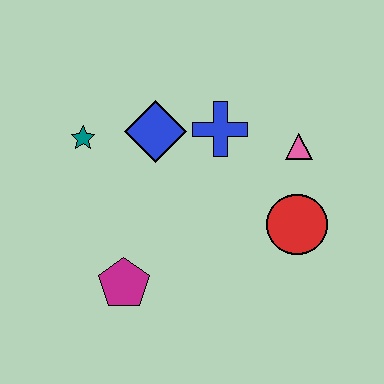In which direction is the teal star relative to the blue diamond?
The teal star is to the left of the blue diamond.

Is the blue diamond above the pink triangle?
Yes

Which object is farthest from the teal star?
The red circle is farthest from the teal star.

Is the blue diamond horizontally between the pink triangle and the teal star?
Yes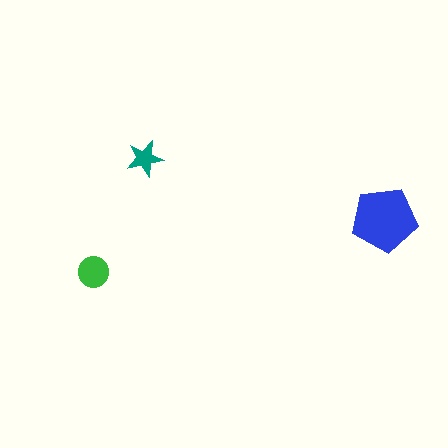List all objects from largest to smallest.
The blue pentagon, the green circle, the teal star.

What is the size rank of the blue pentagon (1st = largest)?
1st.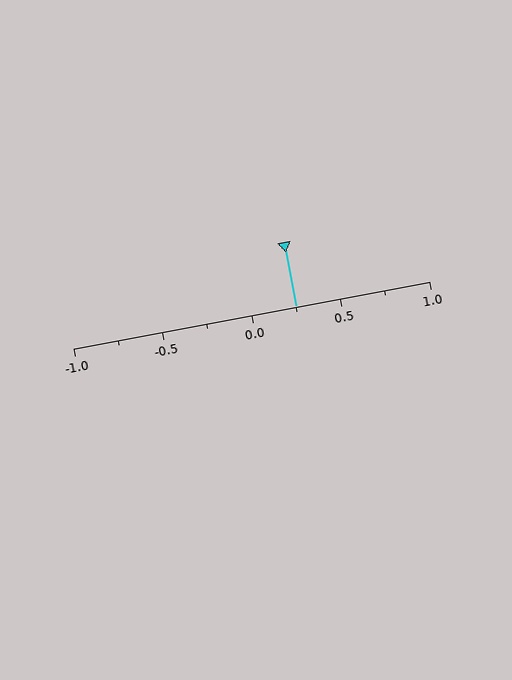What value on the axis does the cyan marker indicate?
The marker indicates approximately 0.25.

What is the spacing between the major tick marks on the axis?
The major ticks are spaced 0.5 apart.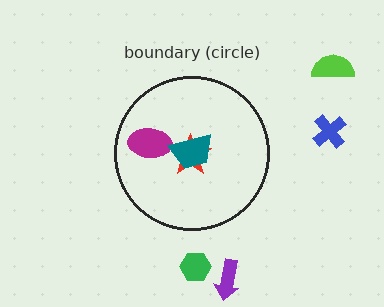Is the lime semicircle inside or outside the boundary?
Outside.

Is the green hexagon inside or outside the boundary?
Outside.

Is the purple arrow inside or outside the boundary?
Outside.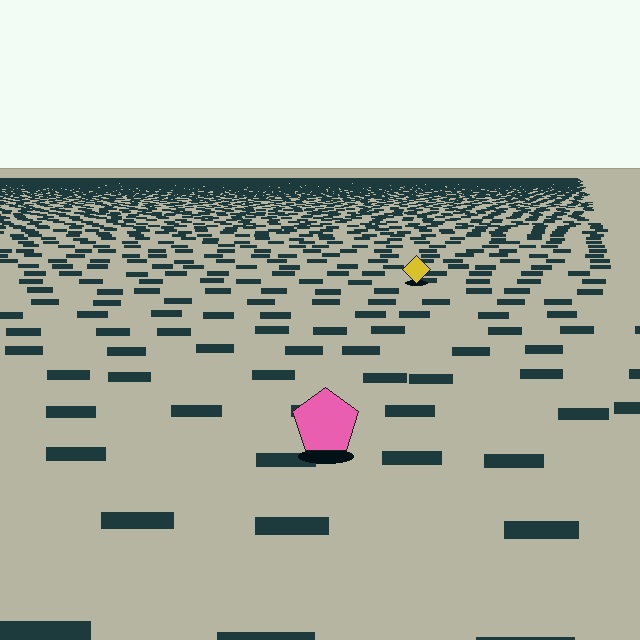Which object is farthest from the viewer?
The yellow diamond is farthest from the viewer. It appears smaller and the ground texture around it is denser.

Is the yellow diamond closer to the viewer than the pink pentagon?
No. The pink pentagon is closer — you can tell from the texture gradient: the ground texture is coarser near it.